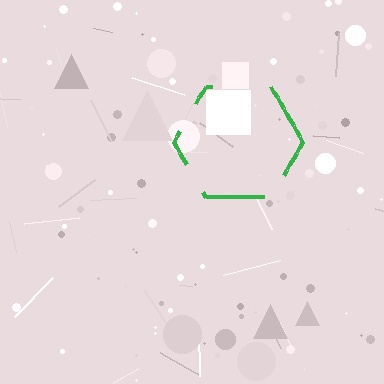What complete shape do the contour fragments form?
The contour fragments form a hexagon.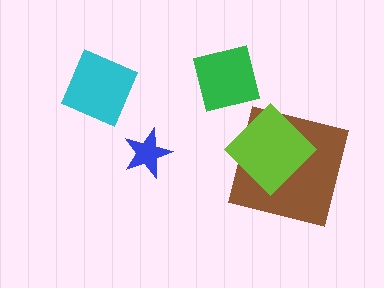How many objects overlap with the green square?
0 objects overlap with the green square.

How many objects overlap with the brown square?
1 object overlaps with the brown square.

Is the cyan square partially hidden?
No, no other shape covers it.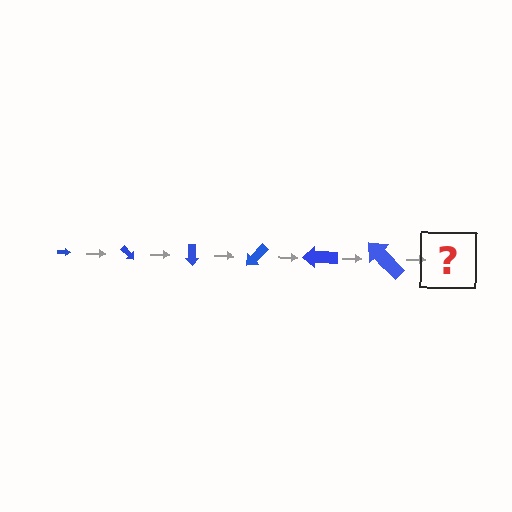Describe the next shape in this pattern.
It should be an arrow, larger than the previous one and rotated 270 degrees from the start.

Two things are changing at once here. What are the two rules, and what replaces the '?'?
The two rules are that the arrow grows larger each step and it rotates 45 degrees each step. The '?' should be an arrow, larger than the previous one and rotated 270 degrees from the start.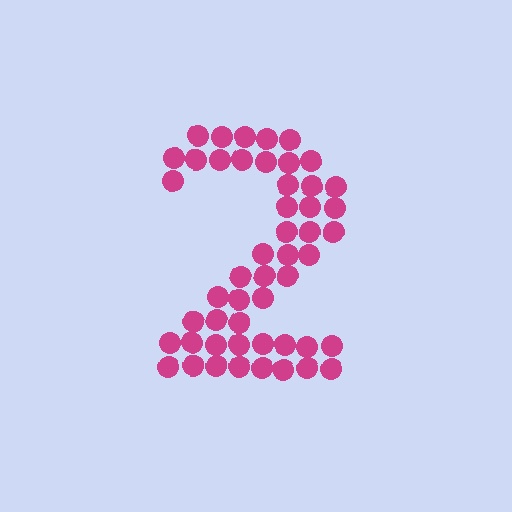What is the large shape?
The large shape is the digit 2.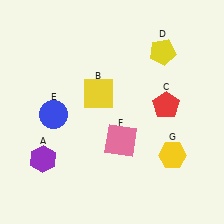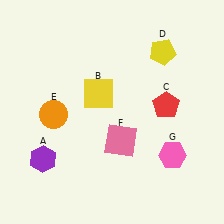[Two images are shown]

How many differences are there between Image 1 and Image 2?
There are 2 differences between the two images.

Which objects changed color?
E changed from blue to orange. G changed from yellow to pink.